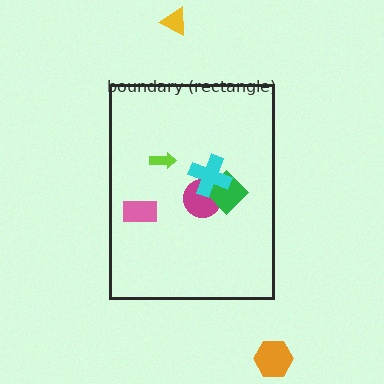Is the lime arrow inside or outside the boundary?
Inside.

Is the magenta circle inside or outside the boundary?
Inside.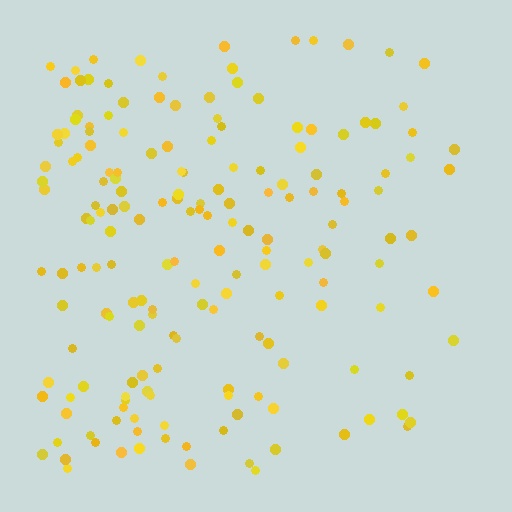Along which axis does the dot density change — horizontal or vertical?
Horizontal.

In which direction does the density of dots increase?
From right to left, with the left side densest.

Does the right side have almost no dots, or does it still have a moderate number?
Still a moderate number, just noticeably fewer than the left.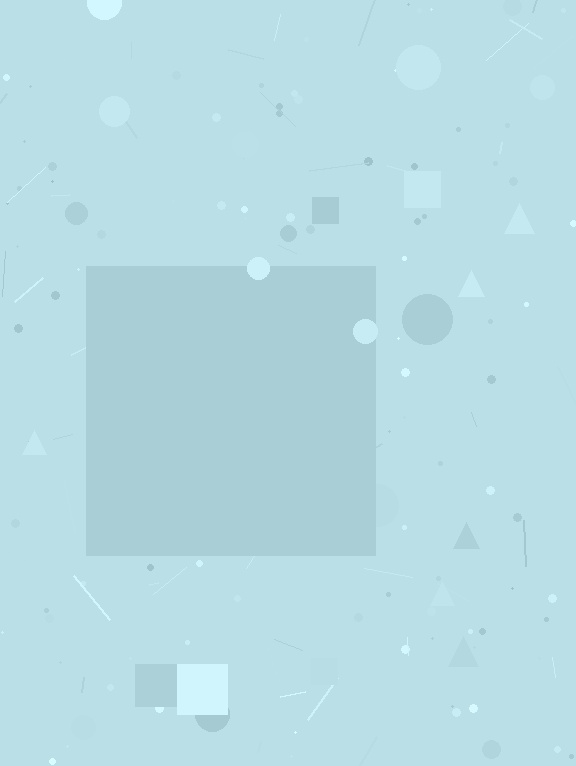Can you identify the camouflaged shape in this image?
The camouflaged shape is a square.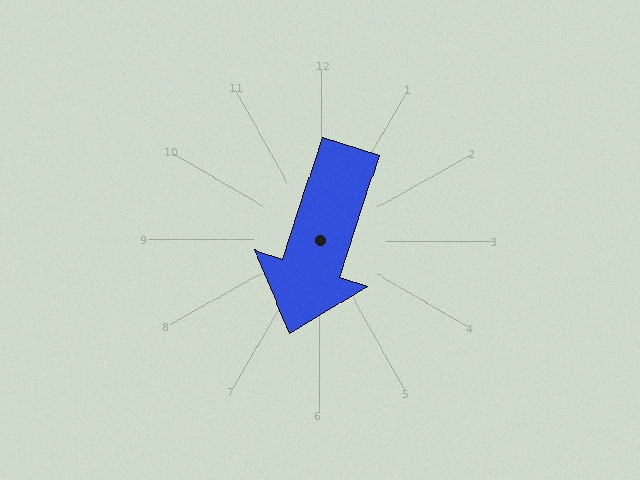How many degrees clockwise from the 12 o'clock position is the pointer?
Approximately 198 degrees.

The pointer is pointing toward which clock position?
Roughly 7 o'clock.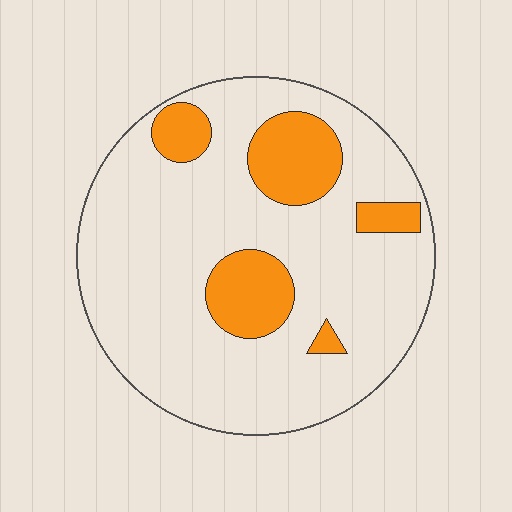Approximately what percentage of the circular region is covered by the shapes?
Approximately 20%.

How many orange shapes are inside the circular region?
5.